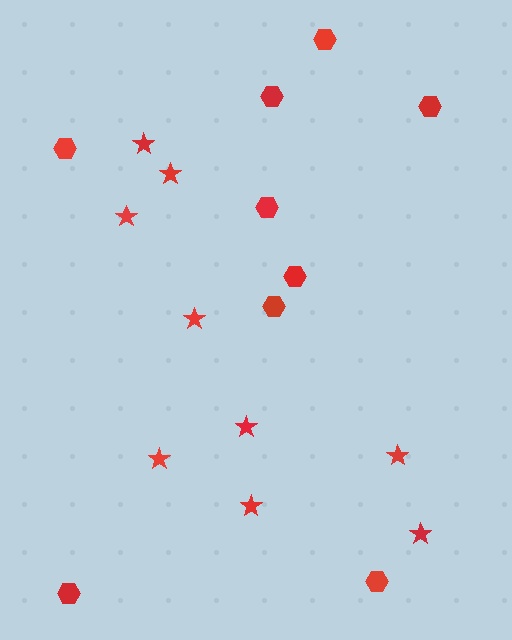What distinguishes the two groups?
There are 2 groups: one group of stars (9) and one group of hexagons (9).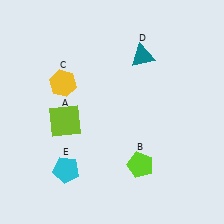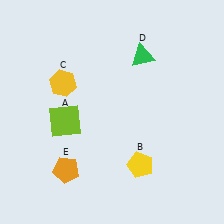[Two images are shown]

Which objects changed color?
B changed from lime to yellow. D changed from teal to green. E changed from cyan to orange.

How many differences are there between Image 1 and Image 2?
There are 3 differences between the two images.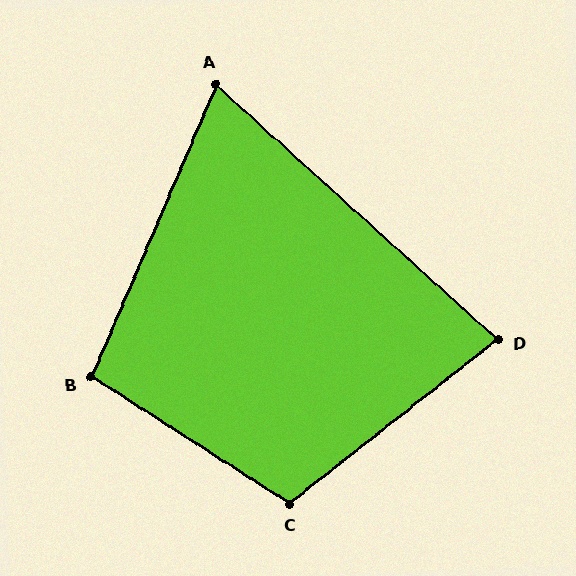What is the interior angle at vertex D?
Approximately 81 degrees (acute).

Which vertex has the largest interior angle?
C, at approximately 109 degrees.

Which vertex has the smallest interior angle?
A, at approximately 71 degrees.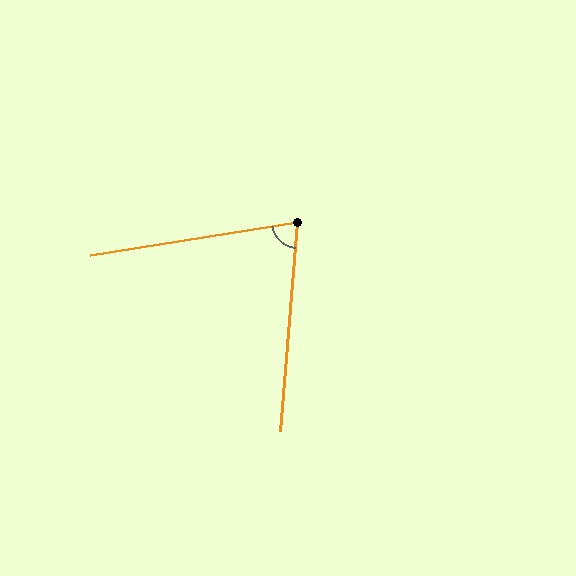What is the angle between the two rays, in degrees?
Approximately 76 degrees.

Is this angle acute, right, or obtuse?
It is acute.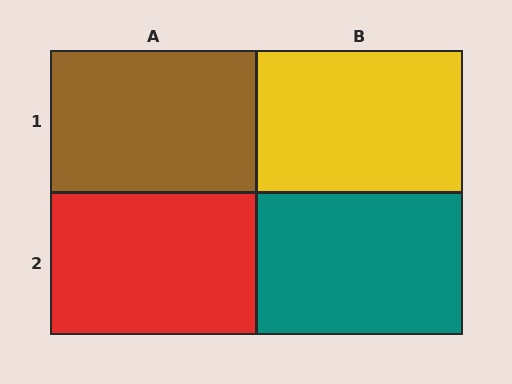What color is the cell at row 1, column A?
Brown.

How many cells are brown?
1 cell is brown.